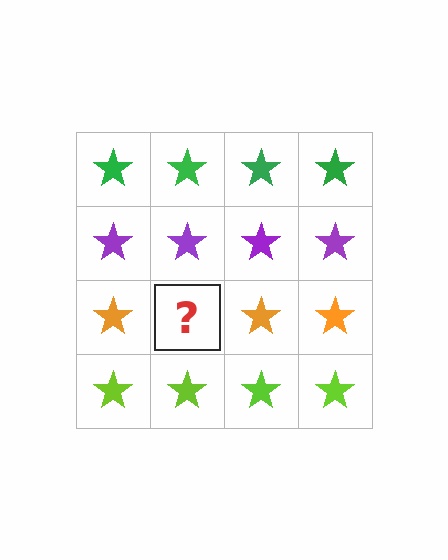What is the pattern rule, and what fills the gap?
The rule is that each row has a consistent color. The gap should be filled with an orange star.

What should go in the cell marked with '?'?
The missing cell should contain an orange star.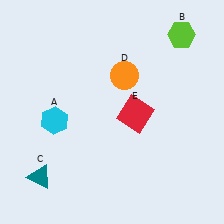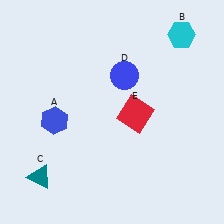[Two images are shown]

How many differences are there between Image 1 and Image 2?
There are 3 differences between the two images.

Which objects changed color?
A changed from cyan to blue. B changed from lime to cyan. D changed from orange to blue.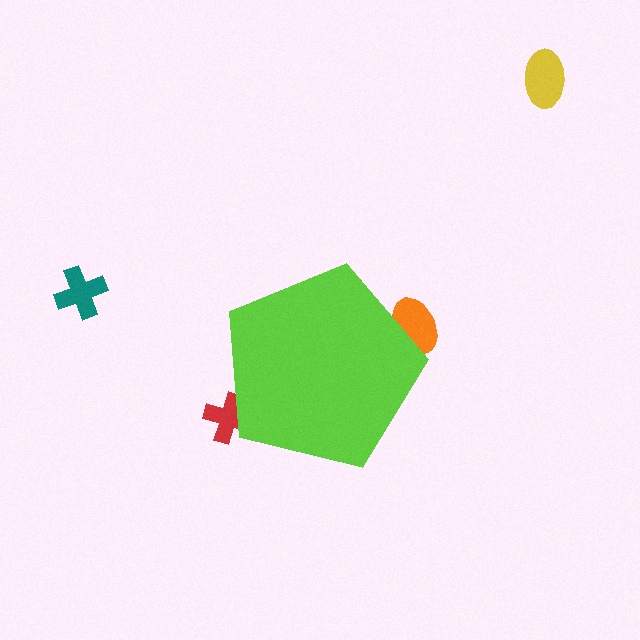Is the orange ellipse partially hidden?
Yes, the orange ellipse is partially hidden behind the lime pentagon.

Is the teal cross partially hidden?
No, the teal cross is fully visible.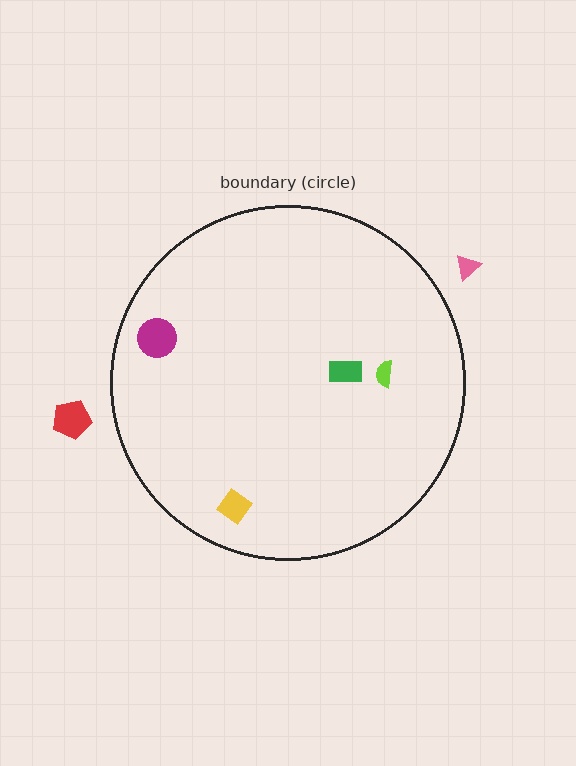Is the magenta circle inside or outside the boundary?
Inside.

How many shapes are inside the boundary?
4 inside, 2 outside.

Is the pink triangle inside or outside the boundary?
Outside.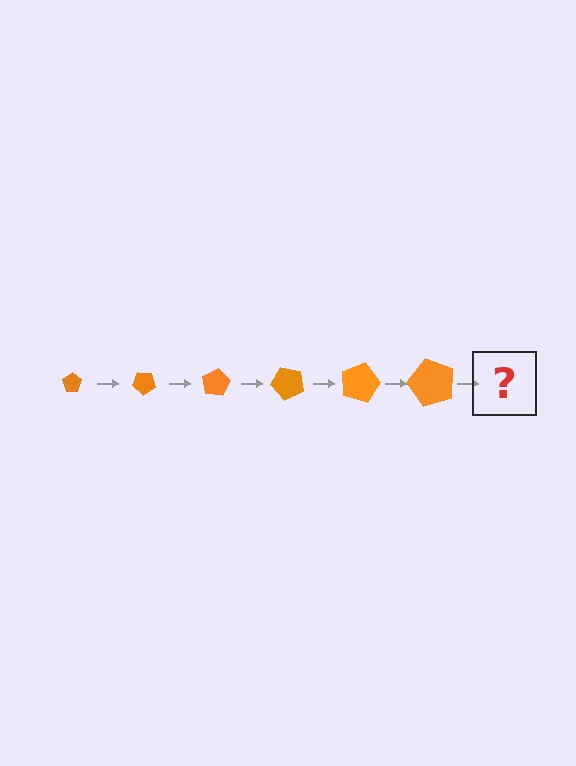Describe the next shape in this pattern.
It should be a pentagon, larger than the previous one and rotated 240 degrees from the start.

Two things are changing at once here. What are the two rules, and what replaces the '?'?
The two rules are that the pentagon grows larger each step and it rotates 40 degrees each step. The '?' should be a pentagon, larger than the previous one and rotated 240 degrees from the start.